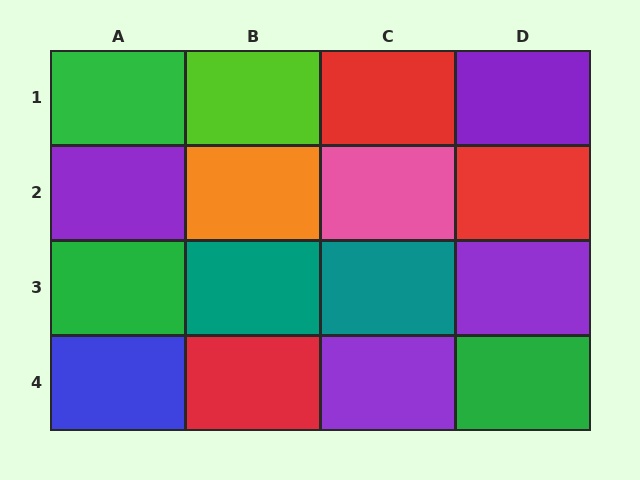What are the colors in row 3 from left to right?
Green, teal, teal, purple.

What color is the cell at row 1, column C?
Red.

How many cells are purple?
4 cells are purple.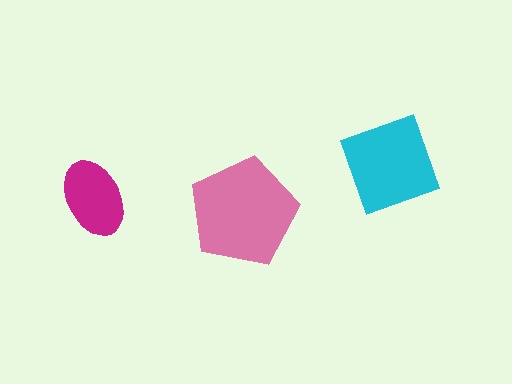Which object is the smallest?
The magenta ellipse.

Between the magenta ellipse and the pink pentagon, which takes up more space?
The pink pentagon.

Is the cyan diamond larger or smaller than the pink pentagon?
Smaller.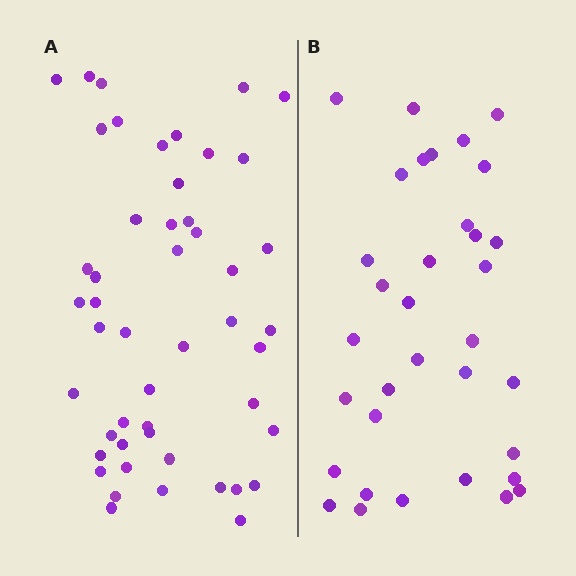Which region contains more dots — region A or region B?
Region A (the left region) has more dots.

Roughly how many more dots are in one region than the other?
Region A has approximately 15 more dots than region B.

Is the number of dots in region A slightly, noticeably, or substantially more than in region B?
Region A has noticeably more, but not dramatically so. The ratio is roughly 1.4 to 1.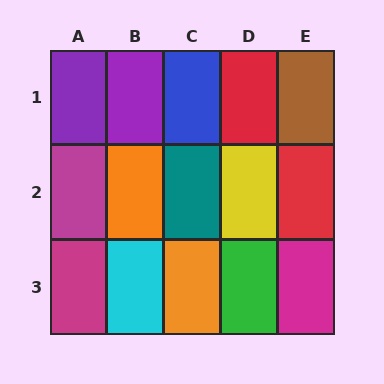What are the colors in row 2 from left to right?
Magenta, orange, teal, yellow, red.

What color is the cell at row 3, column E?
Magenta.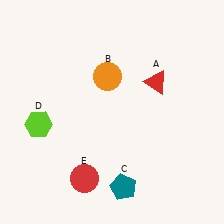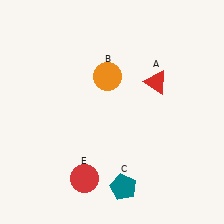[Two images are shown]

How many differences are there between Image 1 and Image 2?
There is 1 difference between the two images.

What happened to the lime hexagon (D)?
The lime hexagon (D) was removed in Image 2. It was in the bottom-left area of Image 1.